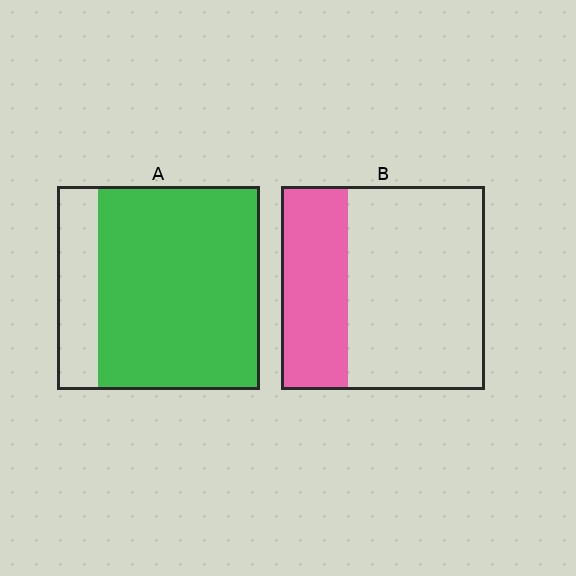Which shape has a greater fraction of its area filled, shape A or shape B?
Shape A.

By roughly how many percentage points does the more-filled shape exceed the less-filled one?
By roughly 45 percentage points (A over B).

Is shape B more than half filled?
No.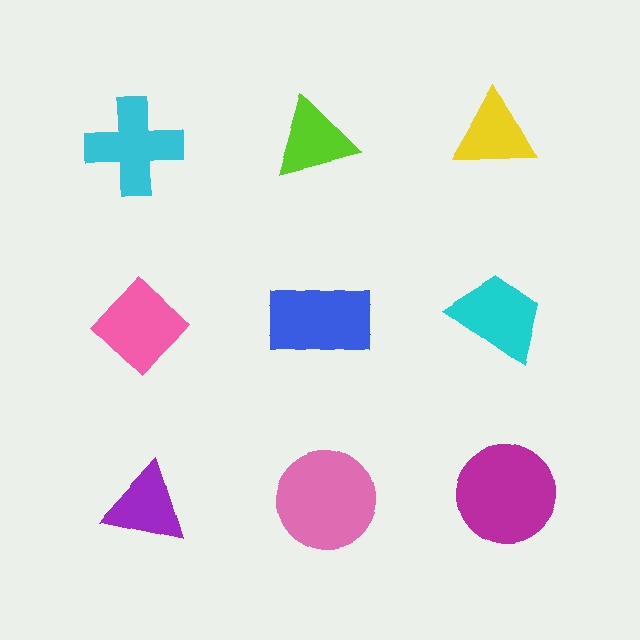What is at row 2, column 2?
A blue rectangle.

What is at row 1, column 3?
A yellow triangle.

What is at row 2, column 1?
A pink diamond.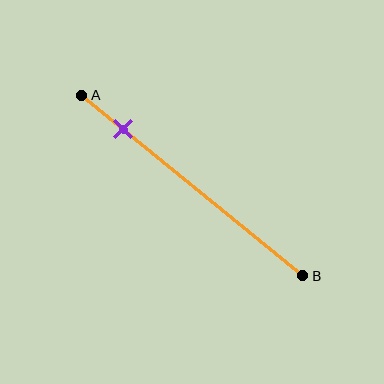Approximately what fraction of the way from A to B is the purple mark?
The purple mark is approximately 20% of the way from A to B.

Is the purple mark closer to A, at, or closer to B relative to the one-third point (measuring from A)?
The purple mark is closer to point A than the one-third point of segment AB.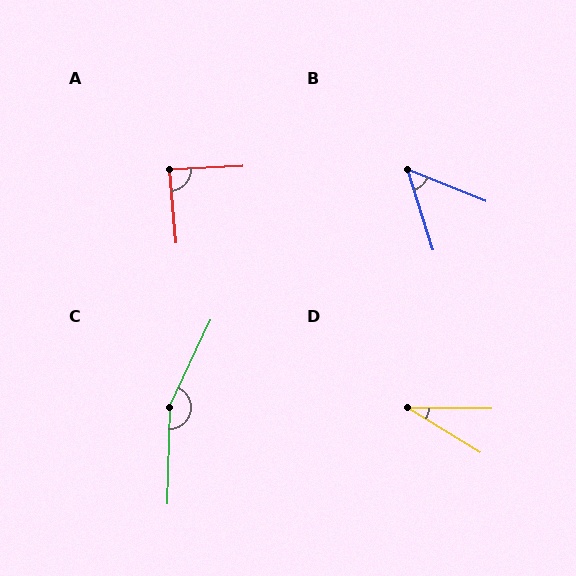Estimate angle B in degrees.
Approximately 51 degrees.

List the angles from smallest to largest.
D (31°), B (51°), A (88°), C (157°).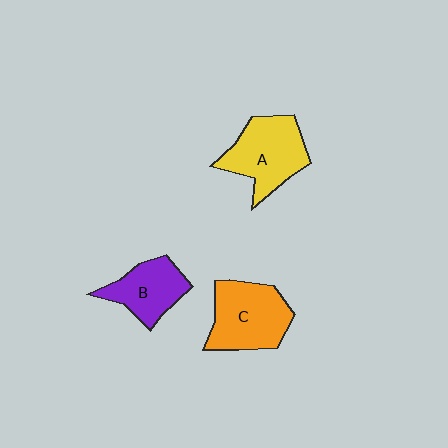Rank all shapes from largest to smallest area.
From largest to smallest: C (orange), A (yellow), B (purple).